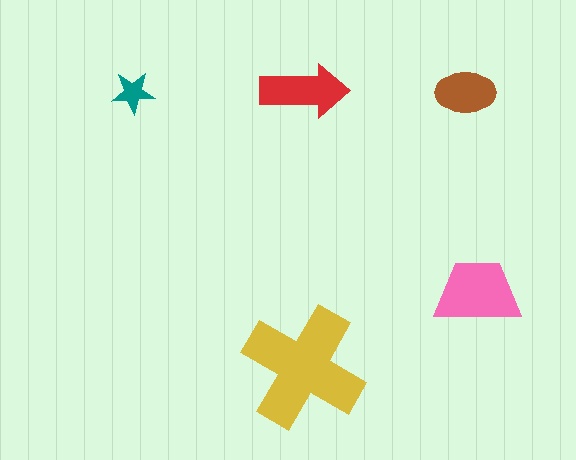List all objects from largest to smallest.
The yellow cross, the pink trapezoid, the red arrow, the brown ellipse, the teal star.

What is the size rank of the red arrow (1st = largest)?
3rd.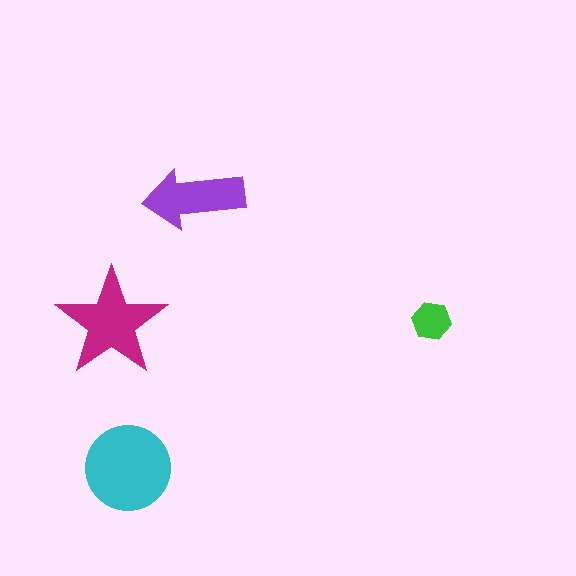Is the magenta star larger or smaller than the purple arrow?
Larger.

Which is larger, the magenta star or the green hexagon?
The magenta star.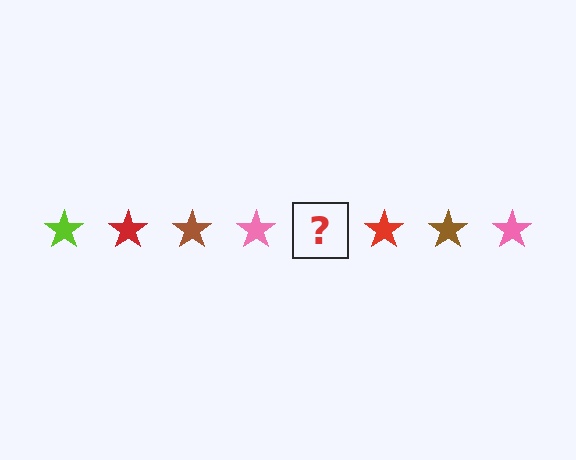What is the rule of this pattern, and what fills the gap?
The rule is that the pattern cycles through lime, red, brown, pink stars. The gap should be filled with a lime star.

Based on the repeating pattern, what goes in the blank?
The blank should be a lime star.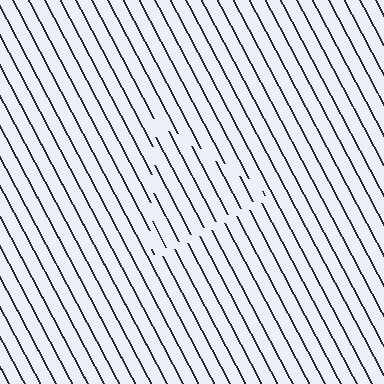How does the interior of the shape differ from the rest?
The interior of the shape contains the same grating, shifted by half a period — the contour is defined by the phase discontinuity where line-ends from the inner and outer gratings abut.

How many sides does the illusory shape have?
3 sides — the line-ends trace a triangle.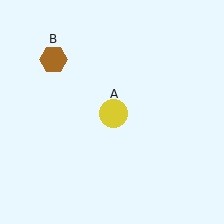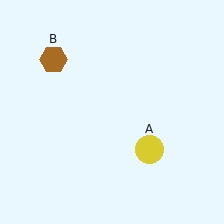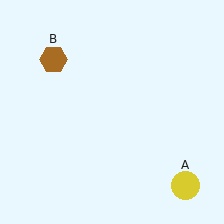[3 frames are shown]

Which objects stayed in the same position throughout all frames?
Brown hexagon (object B) remained stationary.